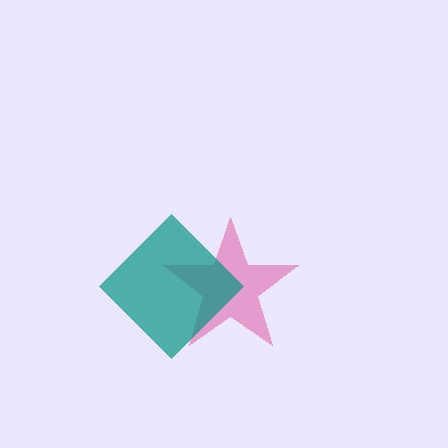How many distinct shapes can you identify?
There are 2 distinct shapes: a pink star, a teal diamond.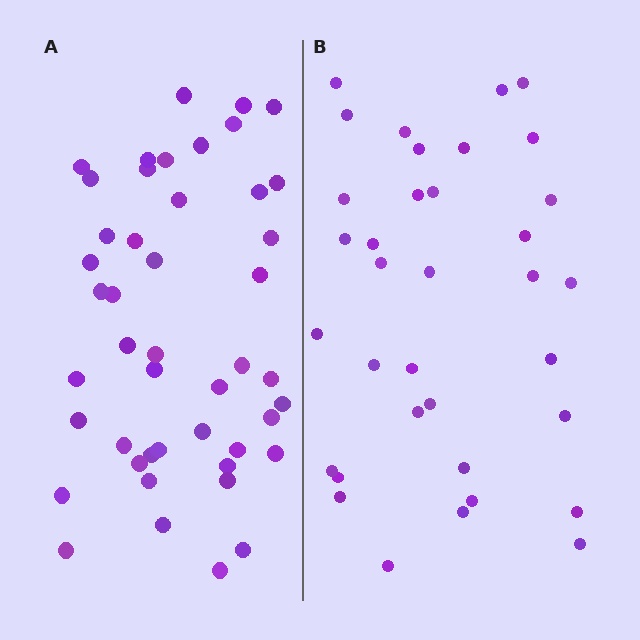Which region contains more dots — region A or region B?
Region A (the left region) has more dots.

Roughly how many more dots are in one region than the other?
Region A has roughly 12 or so more dots than region B.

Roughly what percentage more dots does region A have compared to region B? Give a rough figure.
About 30% more.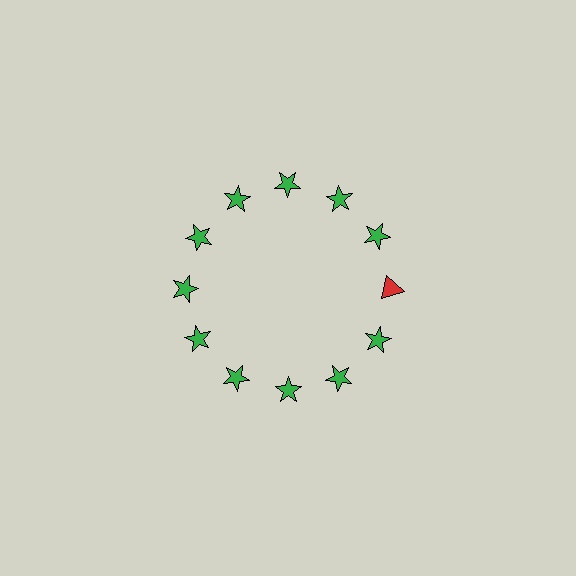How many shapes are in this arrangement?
There are 12 shapes arranged in a ring pattern.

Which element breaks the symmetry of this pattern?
The red triangle at roughly the 3 o'clock position breaks the symmetry. All other shapes are green stars.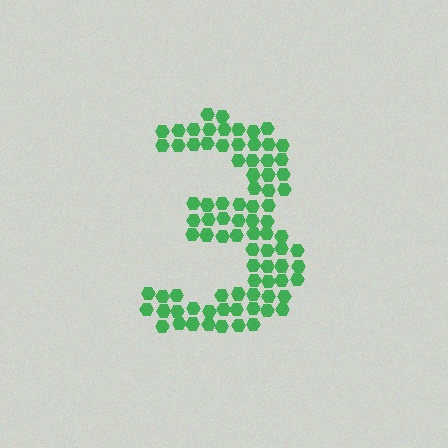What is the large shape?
The large shape is the digit 3.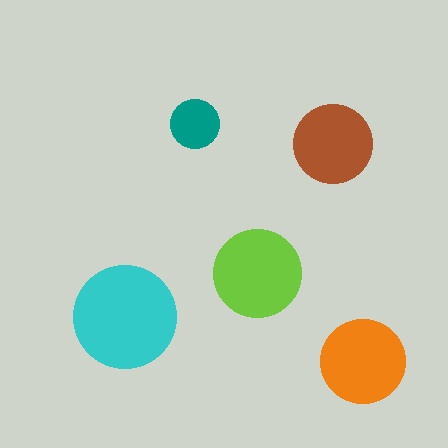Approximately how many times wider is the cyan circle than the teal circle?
About 2 times wider.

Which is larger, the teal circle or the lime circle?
The lime one.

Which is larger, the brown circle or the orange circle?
The orange one.